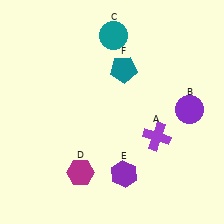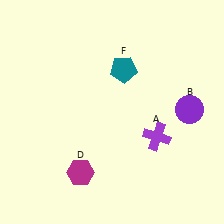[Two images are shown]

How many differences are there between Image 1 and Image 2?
There are 2 differences between the two images.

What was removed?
The teal circle (C), the purple hexagon (E) were removed in Image 2.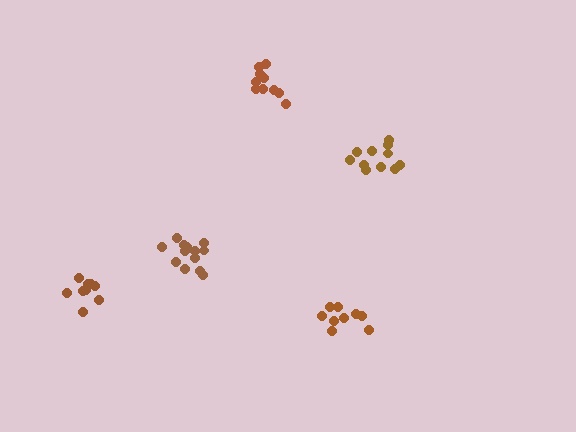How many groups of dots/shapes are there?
There are 5 groups.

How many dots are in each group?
Group 1: 11 dots, Group 2: 9 dots, Group 3: 13 dots, Group 4: 10 dots, Group 5: 9 dots (52 total).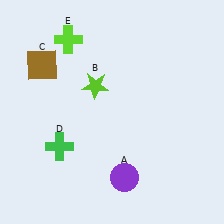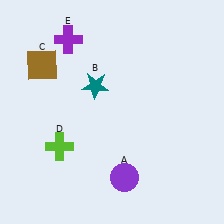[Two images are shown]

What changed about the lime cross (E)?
In Image 1, E is lime. In Image 2, it changed to purple.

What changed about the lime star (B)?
In Image 1, B is lime. In Image 2, it changed to teal.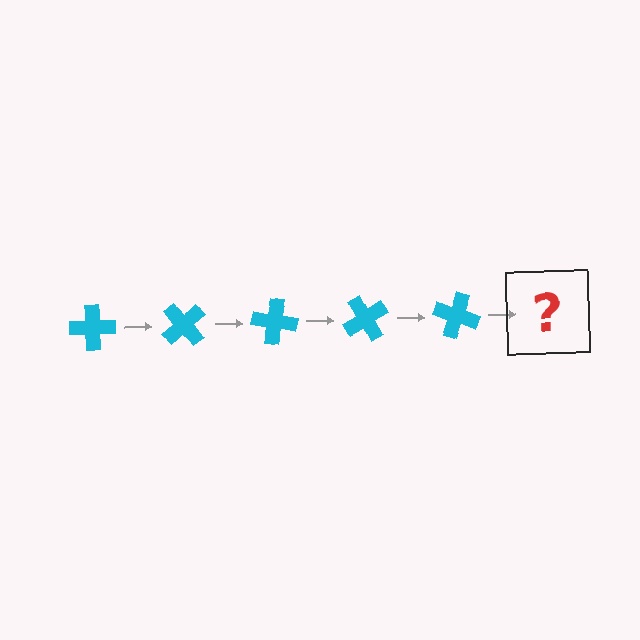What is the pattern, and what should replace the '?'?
The pattern is that the cross rotates 50 degrees each step. The '?' should be a cyan cross rotated 250 degrees.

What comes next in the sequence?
The next element should be a cyan cross rotated 250 degrees.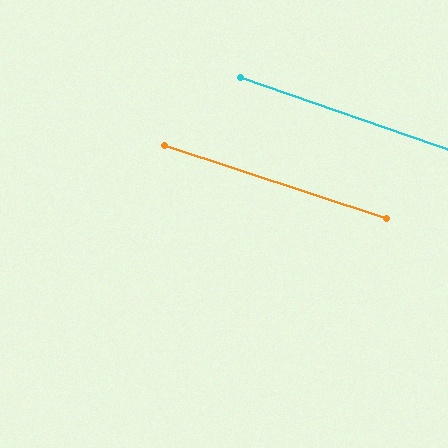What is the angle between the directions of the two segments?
Approximately 1 degree.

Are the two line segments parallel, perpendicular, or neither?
Parallel — their directions differ by only 1.0°.